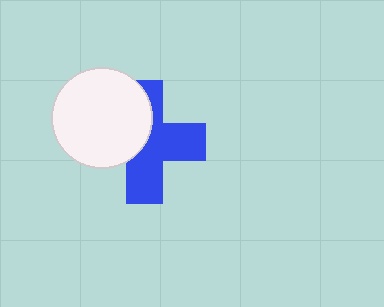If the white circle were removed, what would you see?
You would see the complete blue cross.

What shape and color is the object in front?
The object in front is a white circle.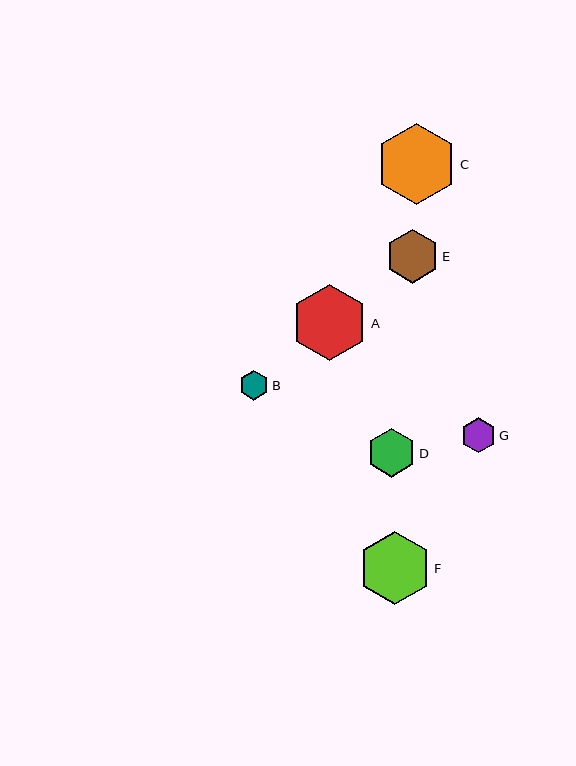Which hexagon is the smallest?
Hexagon B is the smallest with a size of approximately 30 pixels.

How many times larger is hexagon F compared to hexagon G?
Hexagon F is approximately 2.1 times the size of hexagon G.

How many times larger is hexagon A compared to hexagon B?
Hexagon A is approximately 2.5 times the size of hexagon B.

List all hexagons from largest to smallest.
From largest to smallest: C, A, F, E, D, G, B.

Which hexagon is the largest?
Hexagon C is the largest with a size of approximately 81 pixels.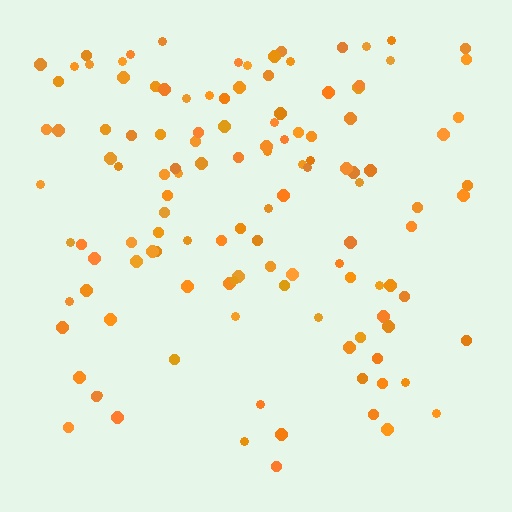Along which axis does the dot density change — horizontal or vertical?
Vertical.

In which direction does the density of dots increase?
From bottom to top, with the top side densest.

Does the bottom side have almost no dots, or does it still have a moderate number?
Still a moderate number, just noticeably fewer than the top.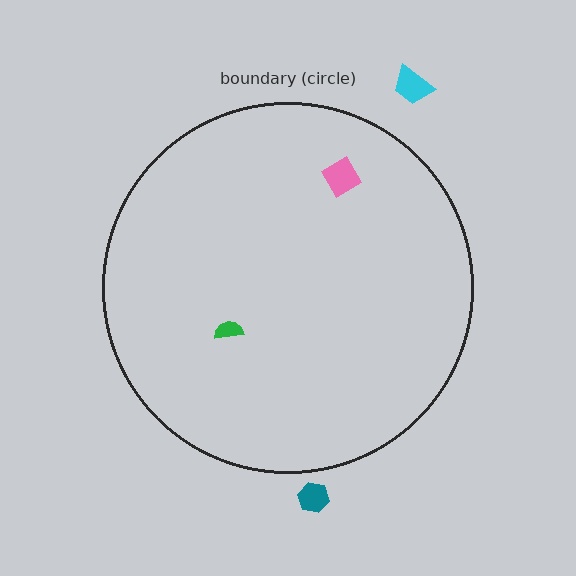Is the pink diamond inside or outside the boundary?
Inside.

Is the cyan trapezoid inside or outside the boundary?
Outside.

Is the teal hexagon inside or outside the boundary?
Outside.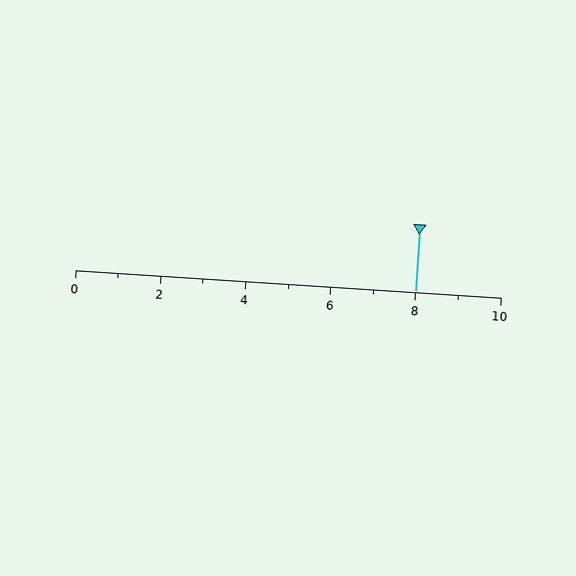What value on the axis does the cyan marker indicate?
The marker indicates approximately 8.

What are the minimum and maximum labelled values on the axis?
The axis runs from 0 to 10.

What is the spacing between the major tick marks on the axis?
The major ticks are spaced 2 apart.